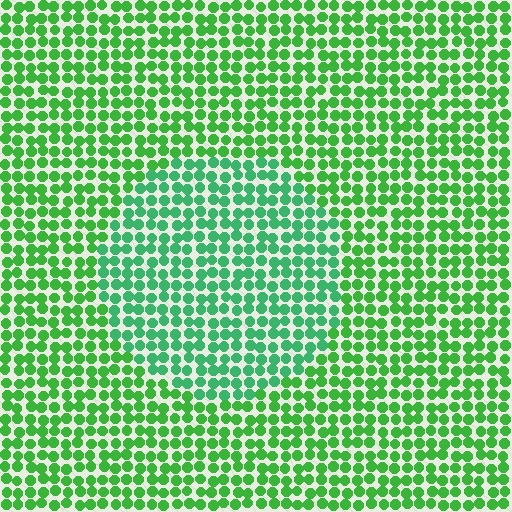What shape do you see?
I see a circle.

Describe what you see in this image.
The image is filled with small green elements in a uniform arrangement. A circle-shaped region is visible where the elements are tinted to a slightly different hue, forming a subtle color boundary.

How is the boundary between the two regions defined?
The boundary is defined purely by a slight shift in hue (about 24 degrees). Spacing, size, and orientation are identical on both sides.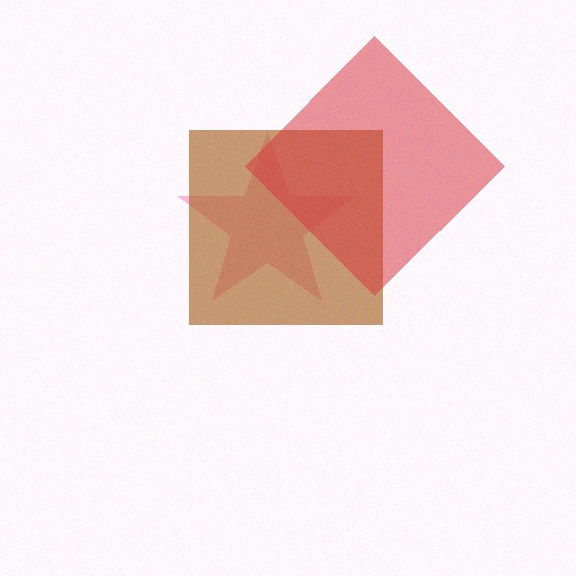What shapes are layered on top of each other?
The layered shapes are: a pink star, a brown square, a red diamond.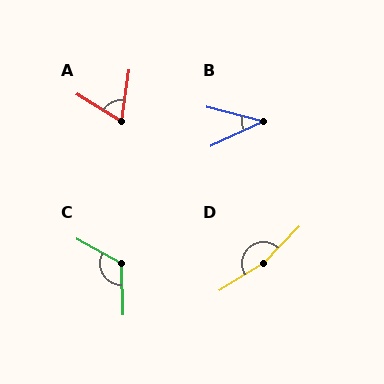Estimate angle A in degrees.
Approximately 67 degrees.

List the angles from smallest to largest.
B (39°), A (67°), C (120°), D (166°).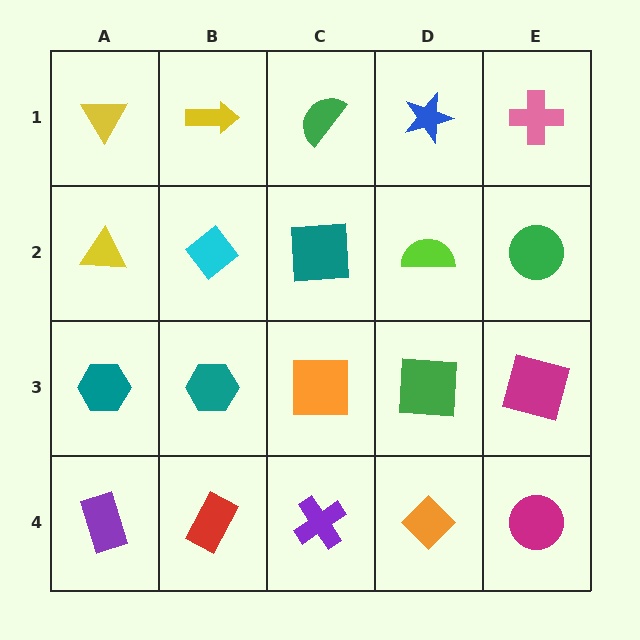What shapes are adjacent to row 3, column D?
A lime semicircle (row 2, column D), an orange diamond (row 4, column D), an orange square (row 3, column C), a magenta square (row 3, column E).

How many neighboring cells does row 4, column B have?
3.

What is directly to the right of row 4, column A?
A red rectangle.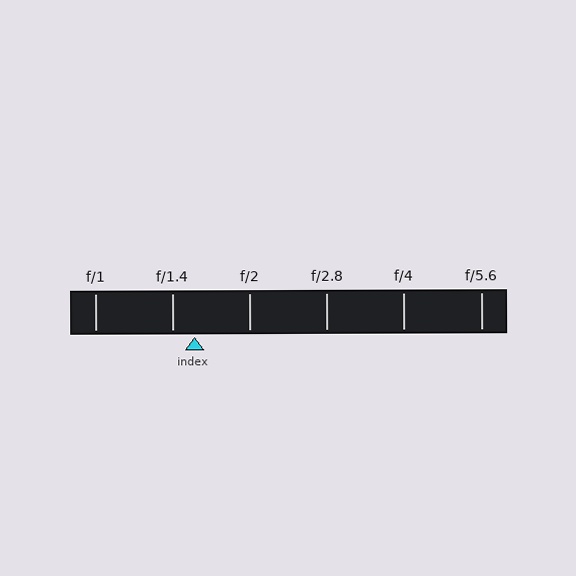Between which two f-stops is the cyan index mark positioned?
The index mark is between f/1.4 and f/2.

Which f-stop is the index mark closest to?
The index mark is closest to f/1.4.